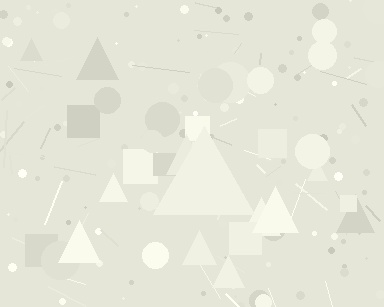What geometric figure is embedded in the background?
A triangle is embedded in the background.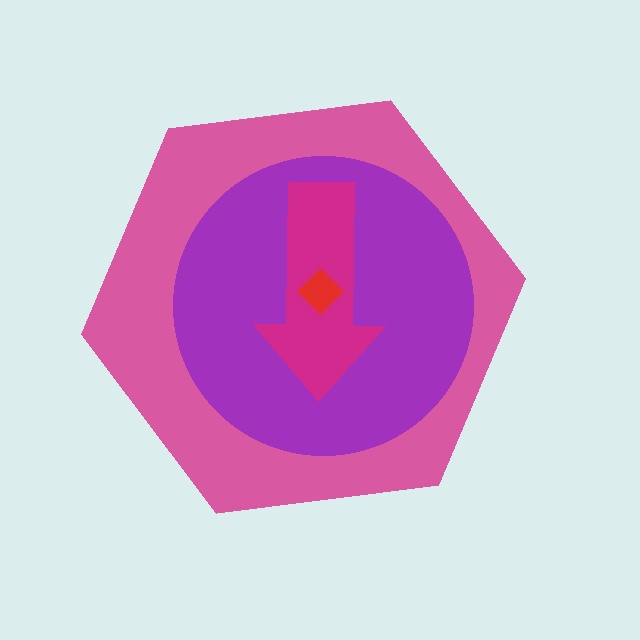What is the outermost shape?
The pink hexagon.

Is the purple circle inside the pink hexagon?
Yes.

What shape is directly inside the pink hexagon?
The purple circle.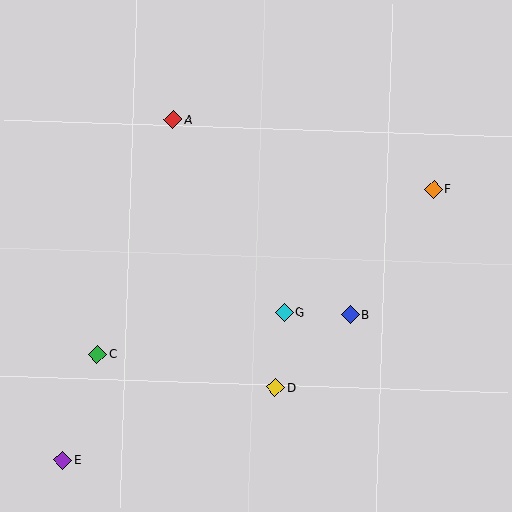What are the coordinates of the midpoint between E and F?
The midpoint between E and F is at (248, 325).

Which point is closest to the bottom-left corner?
Point E is closest to the bottom-left corner.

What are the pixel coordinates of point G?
Point G is at (285, 312).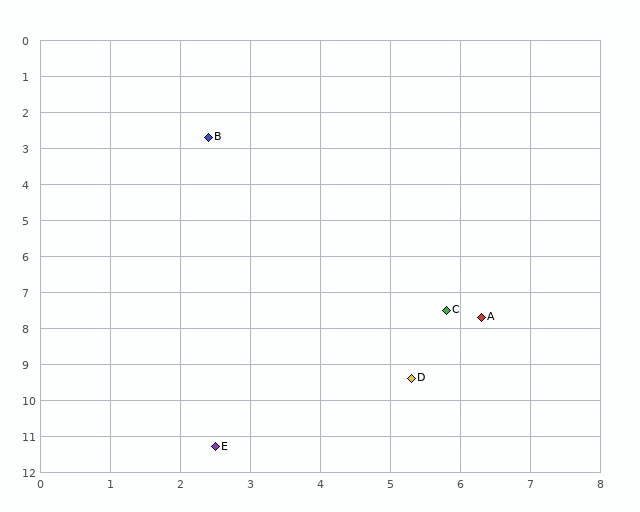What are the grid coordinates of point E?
Point E is at approximately (2.5, 11.3).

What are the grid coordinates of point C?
Point C is at approximately (5.8, 7.5).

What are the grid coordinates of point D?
Point D is at approximately (5.3, 9.4).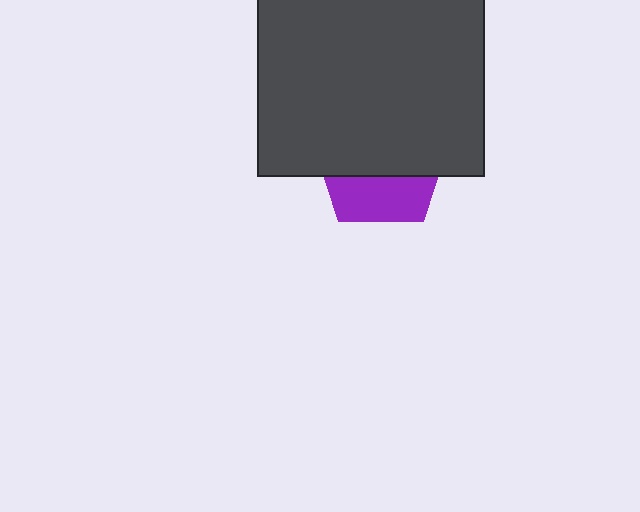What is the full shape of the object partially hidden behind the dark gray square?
The partially hidden object is a purple pentagon.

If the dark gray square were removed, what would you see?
You would see the complete purple pentagon.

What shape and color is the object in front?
The object in front is a dark gray square.